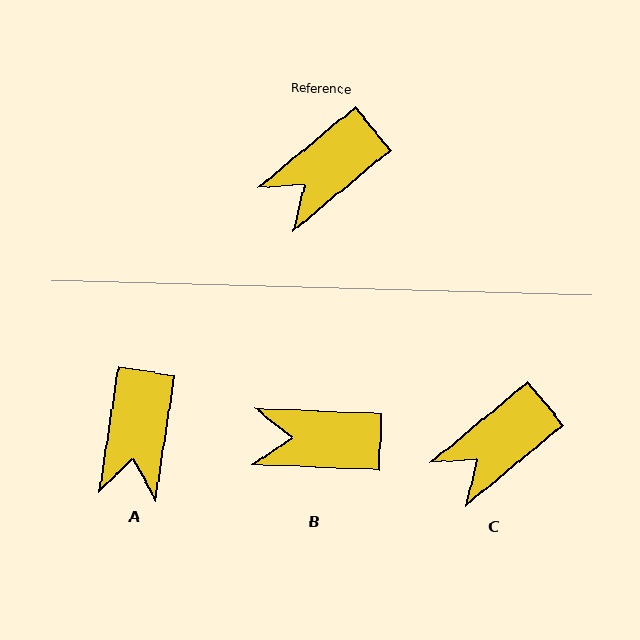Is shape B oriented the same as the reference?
No, it is off by about 42 degrees.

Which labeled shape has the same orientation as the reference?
C.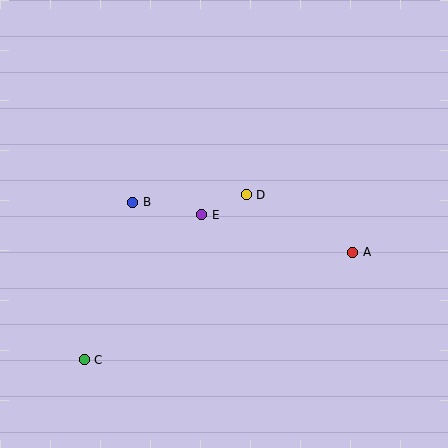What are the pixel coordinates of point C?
Point C is at (84, 360).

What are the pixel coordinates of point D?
Point D is at (246, 195).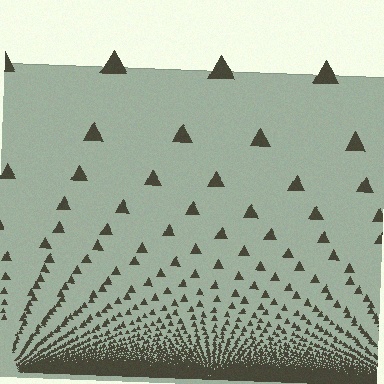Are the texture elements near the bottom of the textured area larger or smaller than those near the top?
Smaller. The gradient is inverted — elements near the bottom are smaller and denser.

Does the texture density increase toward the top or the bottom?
Density increases toward the bottom.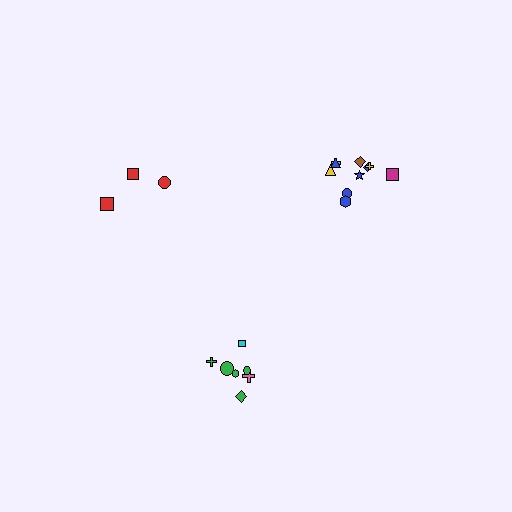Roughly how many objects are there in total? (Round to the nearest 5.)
Roughly 20 objects in total.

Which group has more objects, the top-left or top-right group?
The top-right group.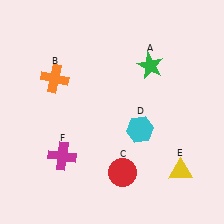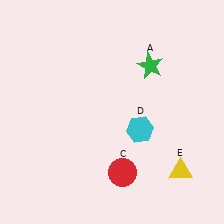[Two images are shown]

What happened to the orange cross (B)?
The orange cross (B) was removed in Image 2. It was in the top-left area of Image 1.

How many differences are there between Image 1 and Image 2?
There are 2 differences between the two images.